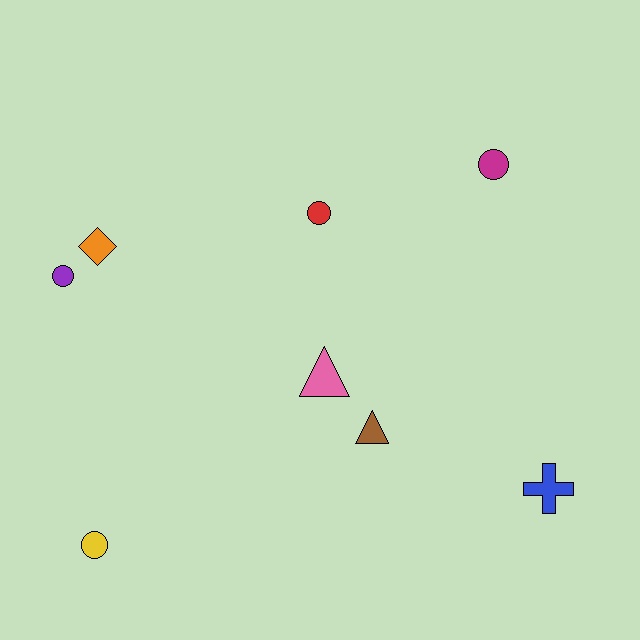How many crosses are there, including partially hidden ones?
There is 1 cross.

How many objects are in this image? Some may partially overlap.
There are 8 objects.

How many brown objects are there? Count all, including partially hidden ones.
There is 1 brown object.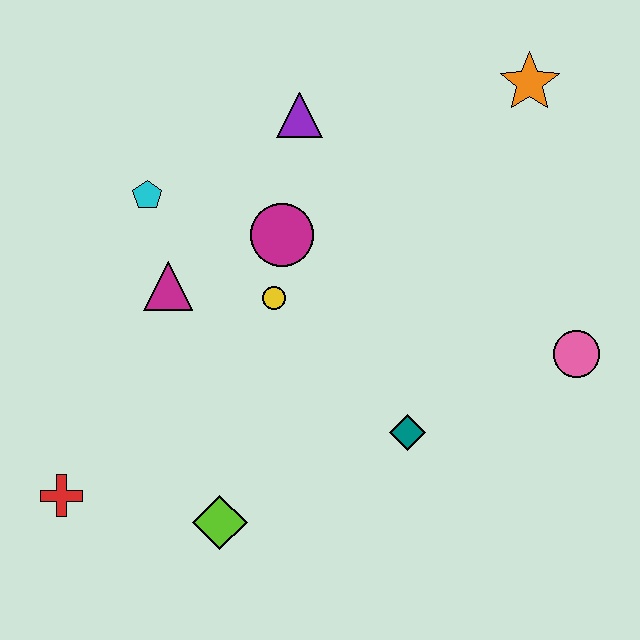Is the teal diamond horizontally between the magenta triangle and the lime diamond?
No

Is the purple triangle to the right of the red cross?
Yes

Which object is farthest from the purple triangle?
The red cross is farthest from the purple triangle.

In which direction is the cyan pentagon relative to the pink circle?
The cyan pentagon is to the left of the pink circle.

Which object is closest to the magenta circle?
The yellow circle is closest to the magenta circle.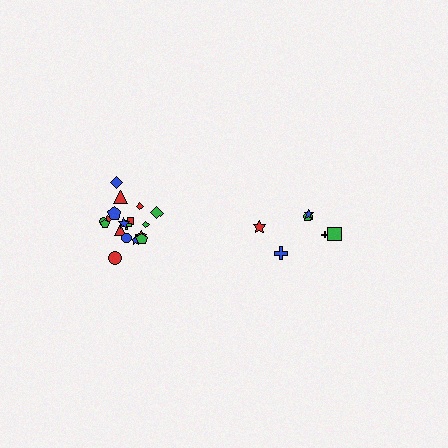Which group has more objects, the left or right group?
The left group.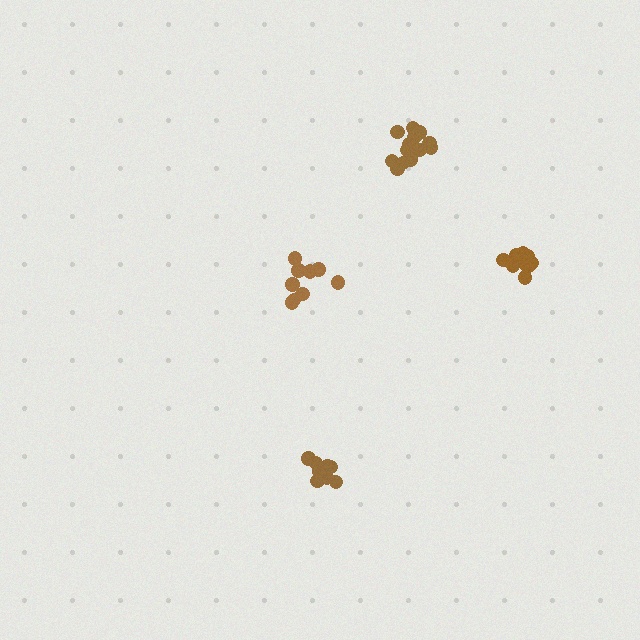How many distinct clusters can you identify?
There are 4 distinct clusters.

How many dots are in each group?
Group 1: 9 dots, Group 2: 13 dots, Group 3: 10 dots, Group 4: 9 dots (41 total).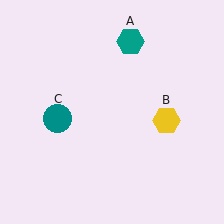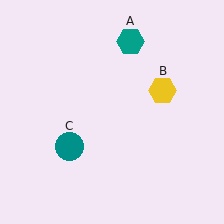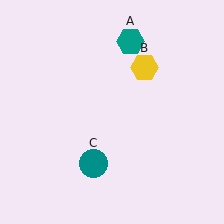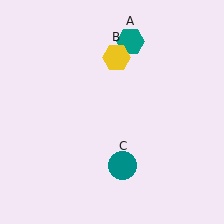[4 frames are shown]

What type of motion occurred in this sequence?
The yellow hexagon (object B), teal circle (object C) rotated counterclockwise around the center of the scene.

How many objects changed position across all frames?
2 objects changed position: yellow hexagon (object B), teal circle (object C).